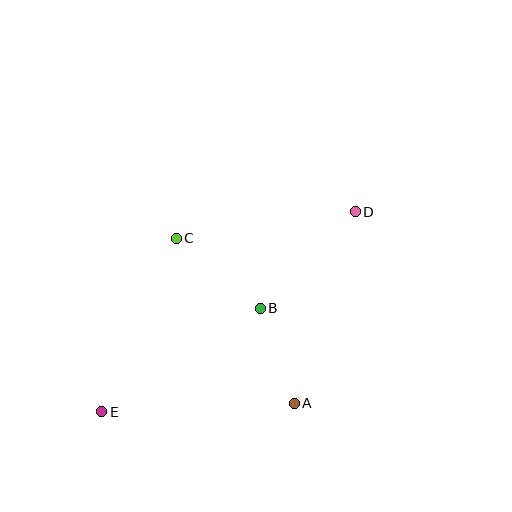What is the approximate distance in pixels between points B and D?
The distance between B and D is approximately 135 pixels.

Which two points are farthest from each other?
Points D and E are farthest from each other.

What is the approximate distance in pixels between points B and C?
The distance between B and C is approximately 109 pixels.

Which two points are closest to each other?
Points A and B are closest to each other.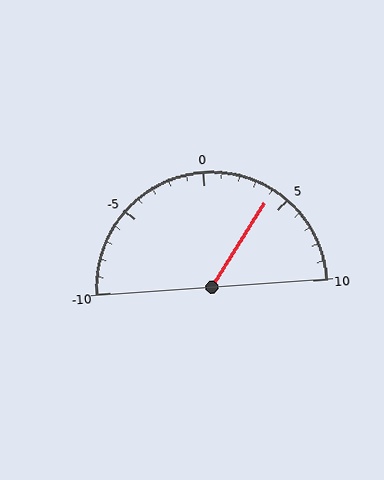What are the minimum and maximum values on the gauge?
The gauge ranges from -10 to 10.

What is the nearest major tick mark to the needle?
The nearest major tick mark is 5.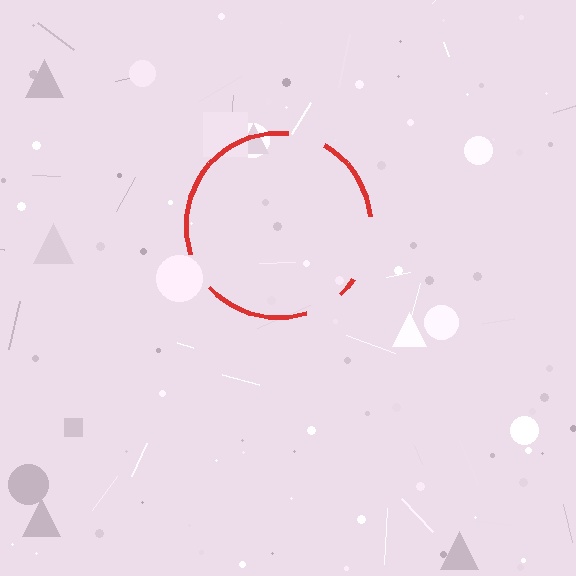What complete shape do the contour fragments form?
The contour fragments form a circle.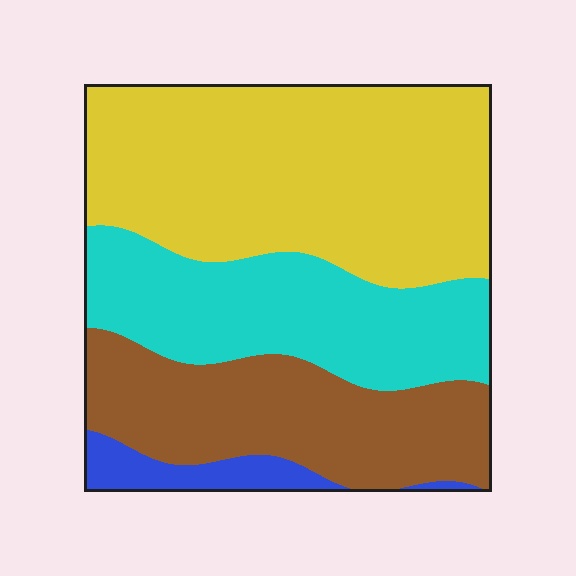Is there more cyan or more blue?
Cyan.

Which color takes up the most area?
Yellow, at roughly 45%.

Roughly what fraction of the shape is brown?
Brown covers 25% of the shape.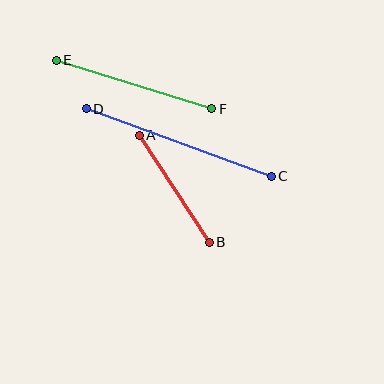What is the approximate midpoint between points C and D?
The midpoint is at approximately (179, 142) pixels.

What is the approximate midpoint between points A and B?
The midpoint is at approximately (174, 189) pixels.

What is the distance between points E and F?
The distance is approximately 163 pixels.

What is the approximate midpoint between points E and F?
The midpoint is at approximately (134, 85) pixels.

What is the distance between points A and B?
The distance is approximately 128 pixels.